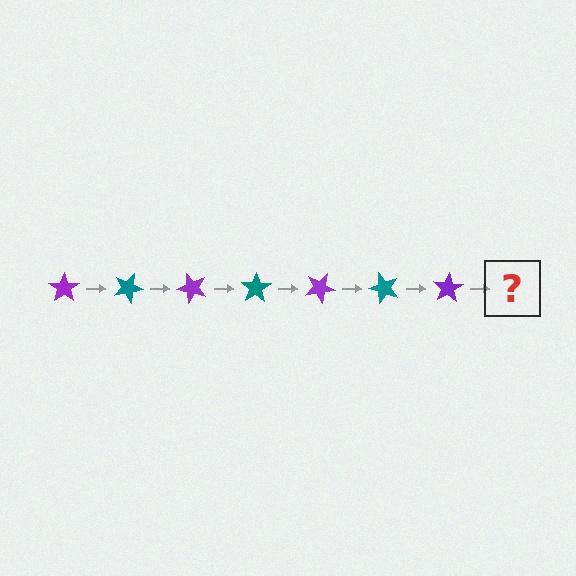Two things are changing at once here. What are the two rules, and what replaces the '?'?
The two rules are that it rotates 25 degrees each step and the color cycles through purple and teal. The '?' should be a teal star, rotated 175 degrees from the start.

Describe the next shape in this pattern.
It should be a teal star, rotated 175 degrees from the start.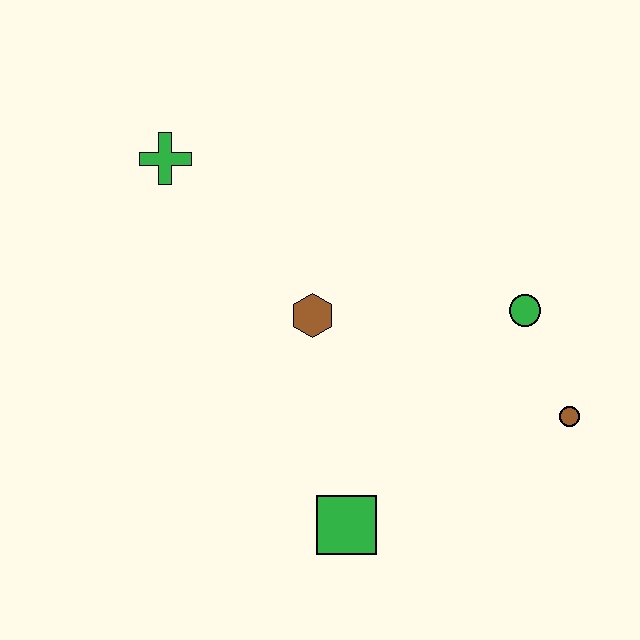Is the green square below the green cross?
Yes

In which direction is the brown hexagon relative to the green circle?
The brown hexagon is to the left of the green circle.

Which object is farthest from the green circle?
The green cross is farthest from the green circle.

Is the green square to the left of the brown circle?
Yes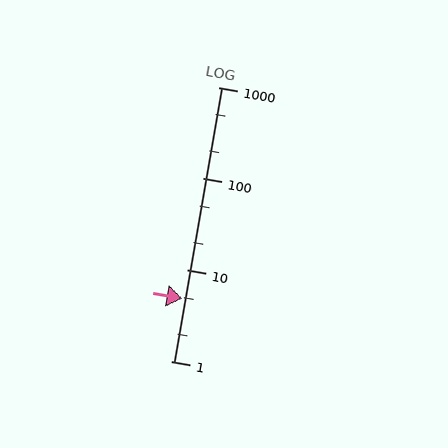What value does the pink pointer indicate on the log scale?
The pointer indicates approximately 4.8.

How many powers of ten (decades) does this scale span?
The scale spans 3 decades, from 1 to 1000.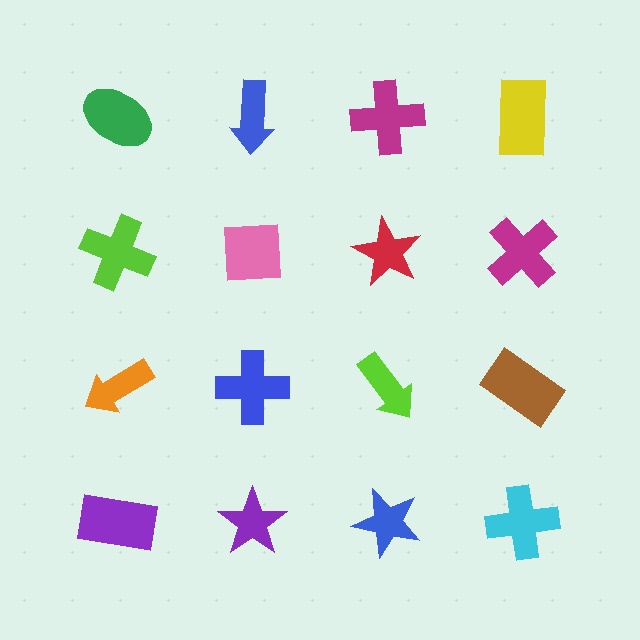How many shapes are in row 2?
4 shapes.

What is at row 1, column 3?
A magenta cross.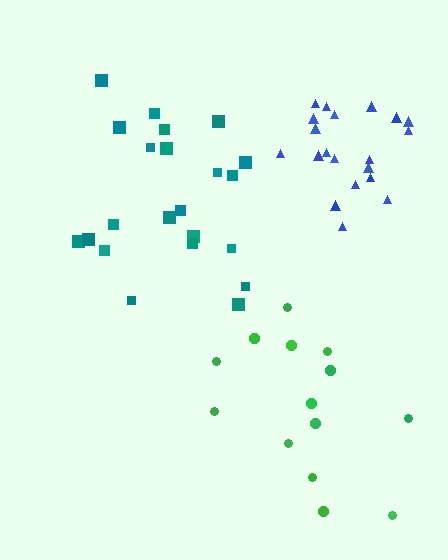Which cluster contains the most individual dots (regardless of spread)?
Teal (22).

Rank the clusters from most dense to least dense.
blue, teal, green.